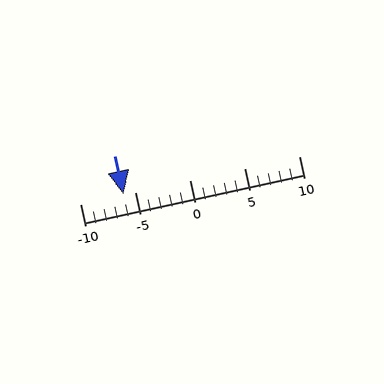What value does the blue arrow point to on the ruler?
The blue arrow points to approximately -6.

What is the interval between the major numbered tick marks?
The major tick marks are spaced 5 units apart.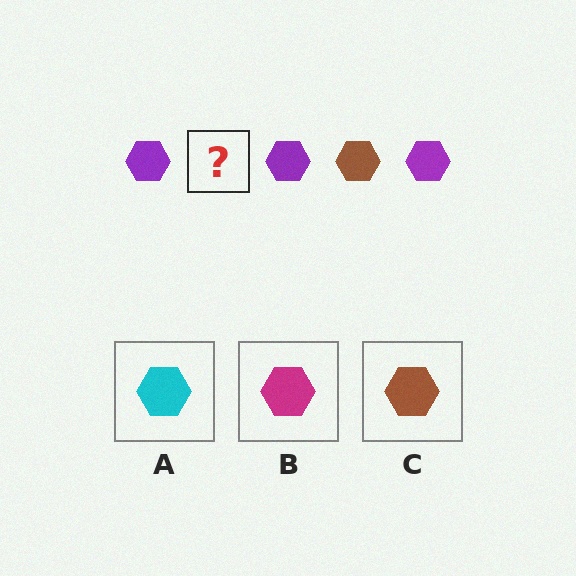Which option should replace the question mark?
Option C.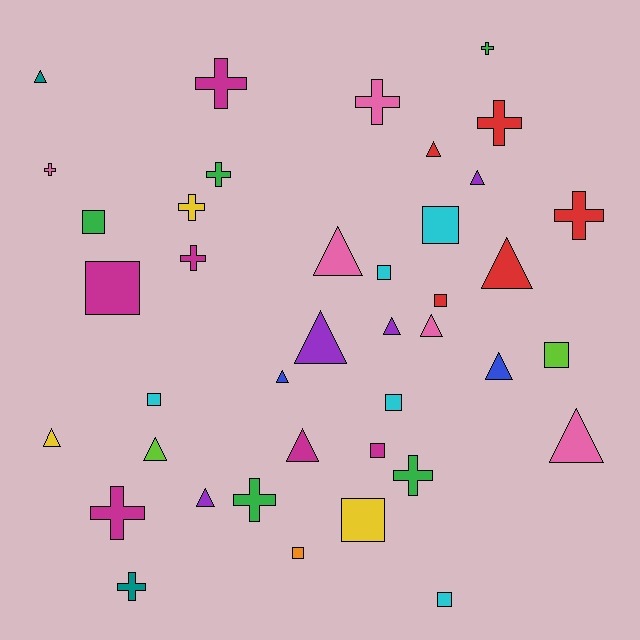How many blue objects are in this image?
There are 2 blue objects.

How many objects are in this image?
There are 40 objects.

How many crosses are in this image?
There are 13 crosses.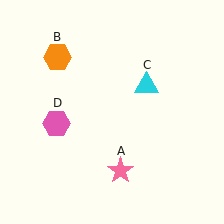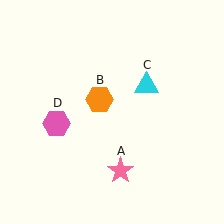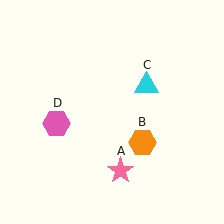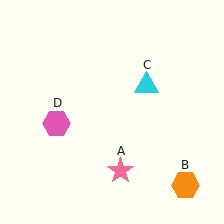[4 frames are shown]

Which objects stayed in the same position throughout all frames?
Pink star (object A) and cyan triangle (object C) and pink hexagon (object D) remained stationary.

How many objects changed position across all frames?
1 object changed position: orange hexagon (object B).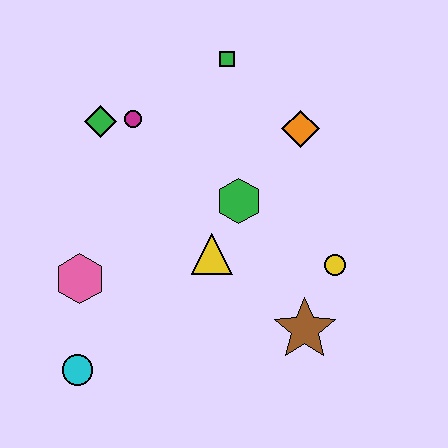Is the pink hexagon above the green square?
No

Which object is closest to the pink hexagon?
The cyan circle is closest to the pink hexagon.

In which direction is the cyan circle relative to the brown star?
The cyan circle is to the left of the brown star.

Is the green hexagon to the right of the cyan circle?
Yes